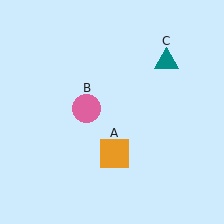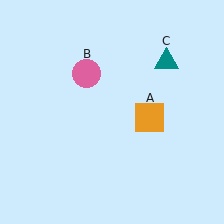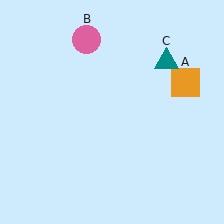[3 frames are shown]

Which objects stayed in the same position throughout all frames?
Teal triangle (object C) remained stationary.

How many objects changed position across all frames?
2 objects changed position: orange square (object A), pink circle (object B).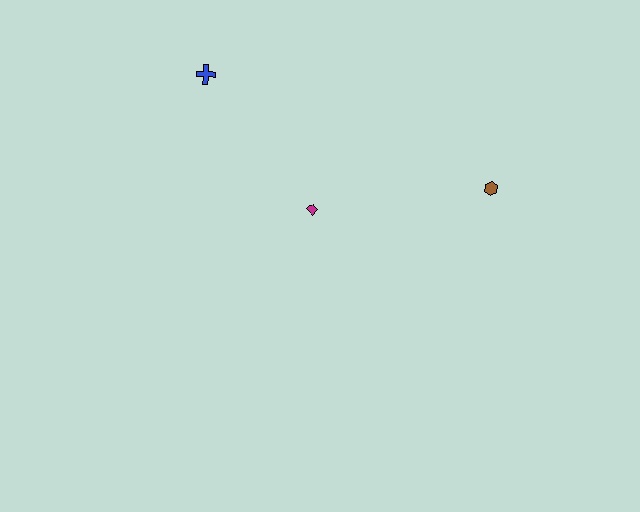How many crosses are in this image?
There is 1 cross.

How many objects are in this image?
There are 3 objects.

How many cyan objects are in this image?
There are no cyan objects.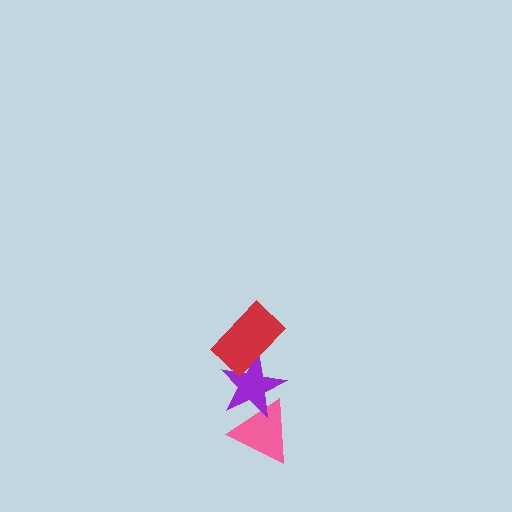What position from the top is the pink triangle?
The pink triangle is 3rd from the top.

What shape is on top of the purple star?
The red rectangle is on top of the purple star.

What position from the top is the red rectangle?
The red rectangle is 1st from the top.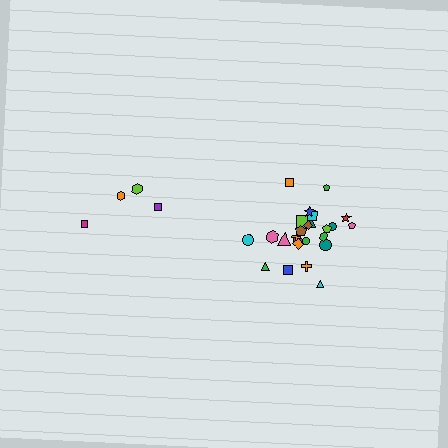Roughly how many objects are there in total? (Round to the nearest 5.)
Roughly 30 objects in total.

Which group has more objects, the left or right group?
The right group.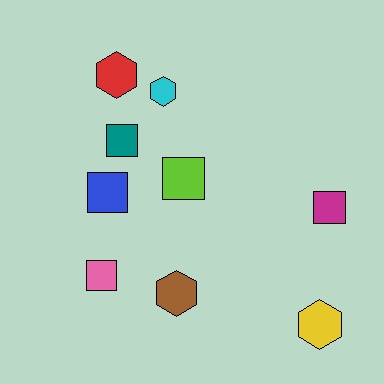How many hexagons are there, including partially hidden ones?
There are 4 hexagons.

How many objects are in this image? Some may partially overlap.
There are 9 objects.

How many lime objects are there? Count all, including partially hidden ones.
There is 1 lime object.